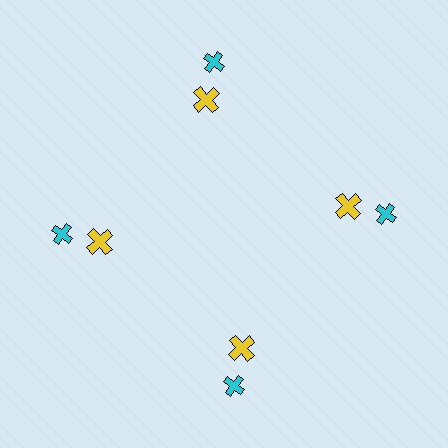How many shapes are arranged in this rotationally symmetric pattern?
There are 8 shapes, arranged in 4 groups of 2.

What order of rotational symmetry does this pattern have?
This pattern has 4-fold rotational symmetry.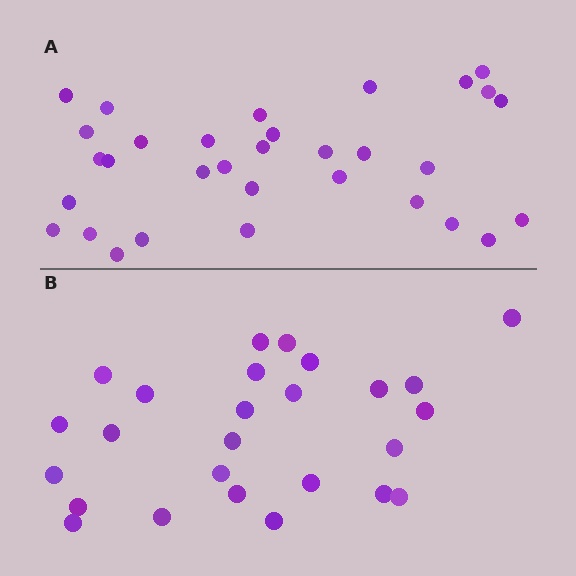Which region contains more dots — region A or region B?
Region A (the top region) has more dots.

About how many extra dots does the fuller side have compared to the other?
Region A has about 6 more dots than region B.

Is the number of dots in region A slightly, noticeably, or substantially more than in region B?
Region A has only slightly more — the two regions are fairly close. The ratio is roughly 1.2 to 1.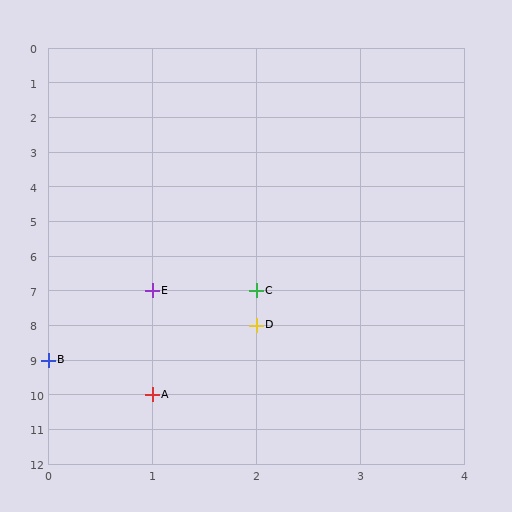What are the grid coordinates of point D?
Point D is at grid coordinates (2, 8).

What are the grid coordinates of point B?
Point B is at grid coordinates (0, 9).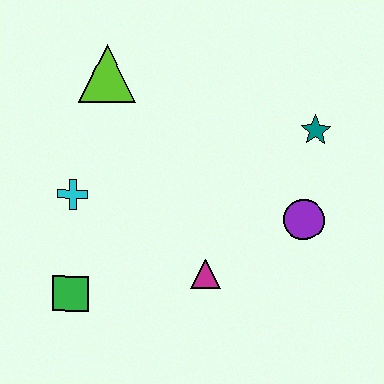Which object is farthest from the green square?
The teal star is farthest from the green square.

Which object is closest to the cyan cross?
The green square is closest to the cyan cross.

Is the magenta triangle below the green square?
No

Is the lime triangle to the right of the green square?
Yes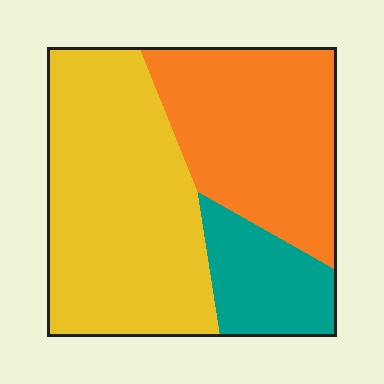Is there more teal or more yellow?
Yellow.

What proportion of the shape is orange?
Orange takes up about three eighths (3/8) of the shape.